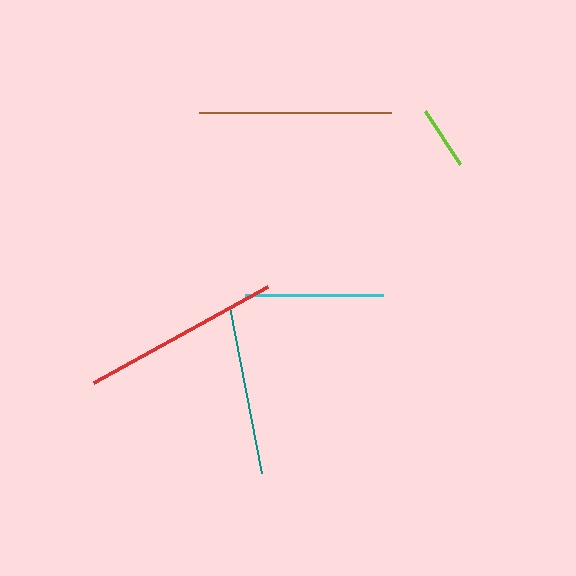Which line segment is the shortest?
The lime line is the shortest at approximately 64 pixels.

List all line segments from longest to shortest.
From longest to shortest: red, brown, teal, cyan, lime.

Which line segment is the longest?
The red line is the longest at approximately 199 pixels.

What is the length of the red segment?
The red segment is approximately 199 pixels long.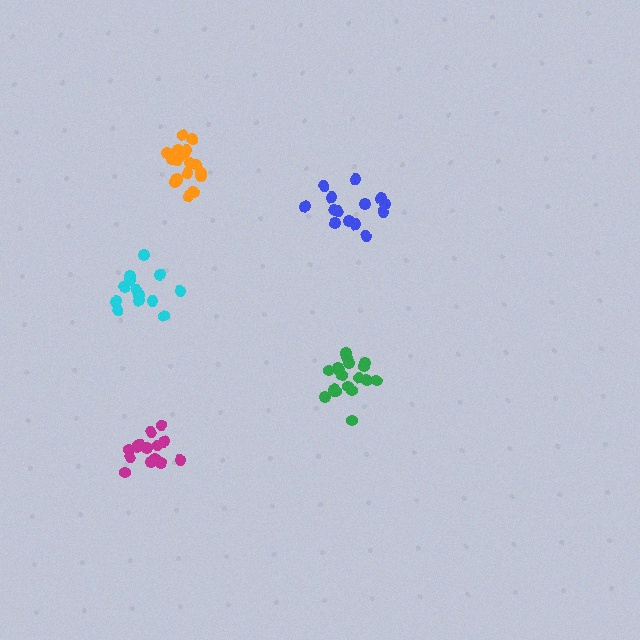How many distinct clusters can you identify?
There are 5 distinct clusters.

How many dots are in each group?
Group 1: 14 dots, Group 2: 13 dots, Group 3: 18 dots, Group 4: 18 dots, Group 5: 14 dots (77 total).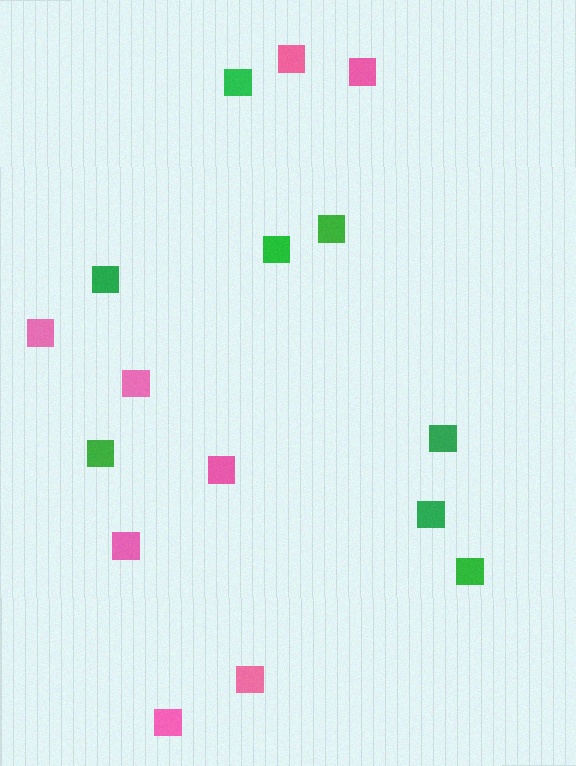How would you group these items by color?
There are 2 groups: one group of pink squares (8) and one group of green squares (8).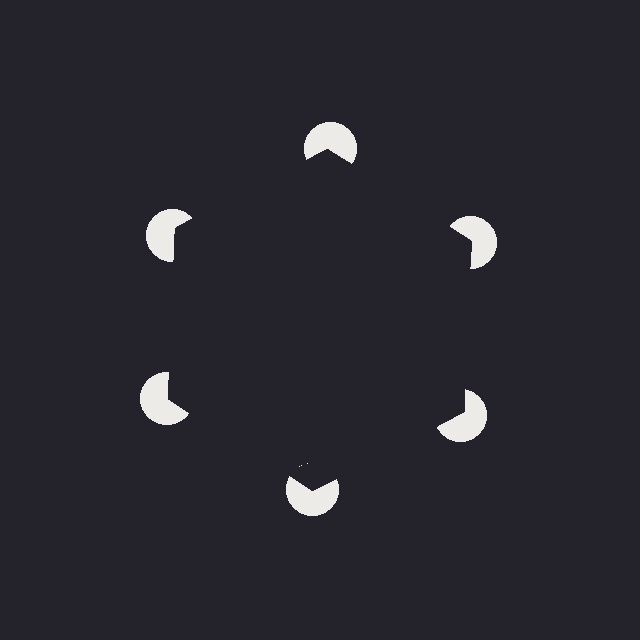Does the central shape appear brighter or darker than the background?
It typically appears slightly darker than the background, even though no actual brightness change is drawn.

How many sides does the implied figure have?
6 sides.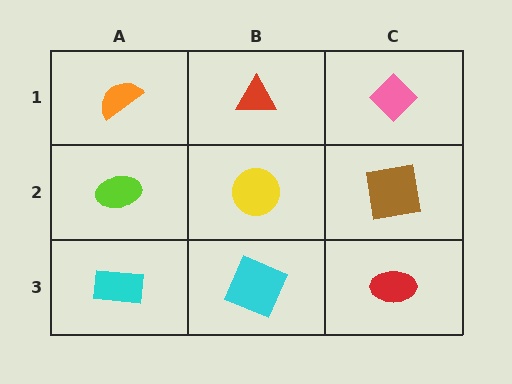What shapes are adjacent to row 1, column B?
A yellow circle (row 2, column B), an orange semicircle (row 1, column A), a pink diamond (row 1, column C).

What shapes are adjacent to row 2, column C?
A pink diamond (row 1, column C), a red ellipse (row 3, column C), a yellow circle (row 2, column B).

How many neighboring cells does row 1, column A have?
2.